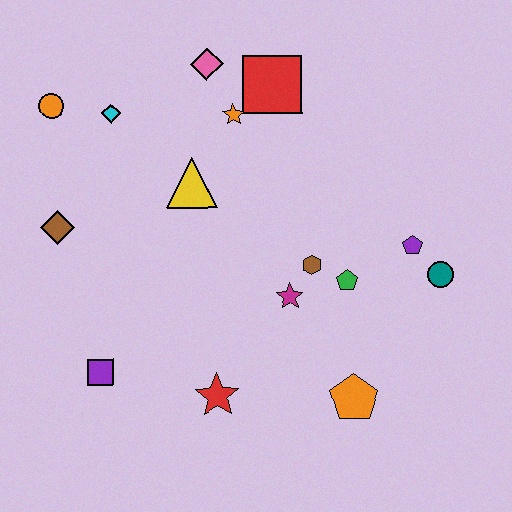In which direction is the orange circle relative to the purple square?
The orange circle is above the purple square.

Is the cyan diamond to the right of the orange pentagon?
No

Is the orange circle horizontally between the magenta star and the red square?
No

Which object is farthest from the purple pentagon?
The orange circle is farthest from the purple pentagon.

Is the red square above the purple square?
Yes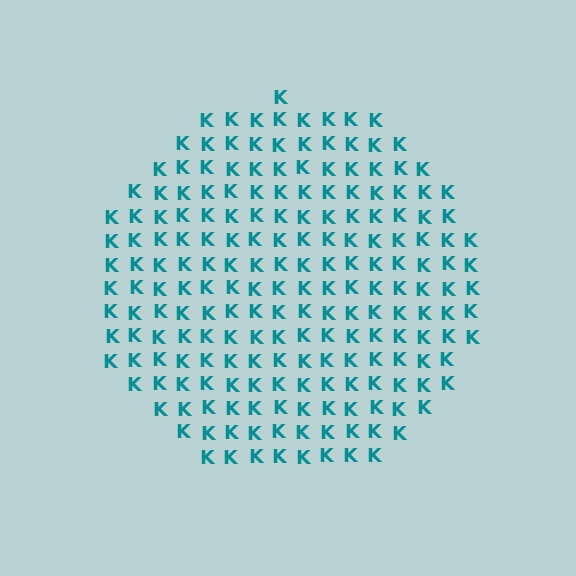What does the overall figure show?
The overall figure shows a circle.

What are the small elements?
The small elements are letter K's.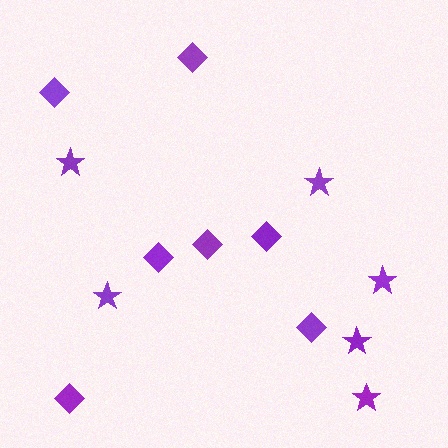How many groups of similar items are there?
There are 2 groups: one group of diamonds (7) and one group of stars (6).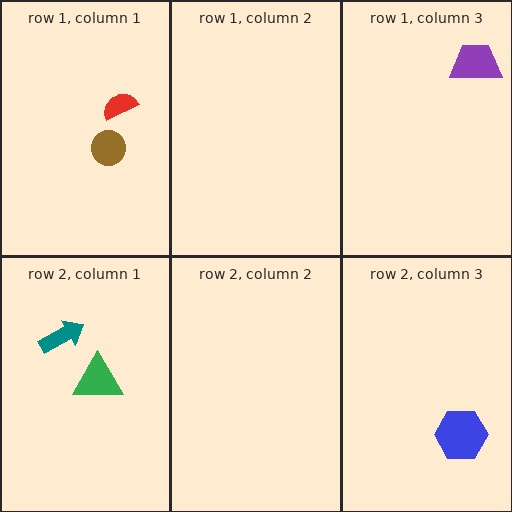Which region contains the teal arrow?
The row 2, column 1 region.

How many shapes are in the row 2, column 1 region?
2.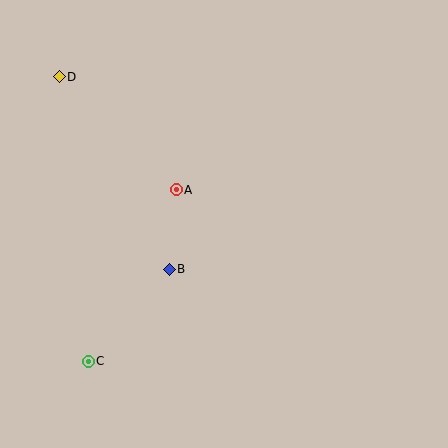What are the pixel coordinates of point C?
Point C is at (88, 361).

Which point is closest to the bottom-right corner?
Point B is closest to the bottom-right corner.